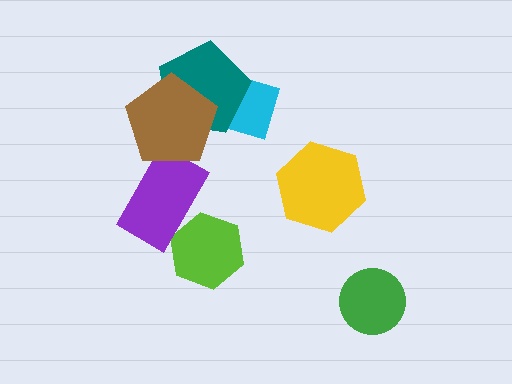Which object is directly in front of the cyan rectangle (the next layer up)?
The teal pentagon is directly in front of the cyan rectangle.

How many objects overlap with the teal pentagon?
2 objects overlap with the teal pentagon.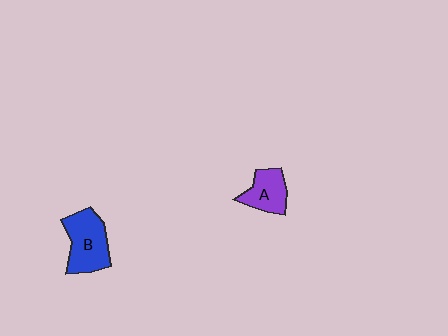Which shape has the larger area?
Shape B (blue).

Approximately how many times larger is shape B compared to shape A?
Approximately 1.5 times.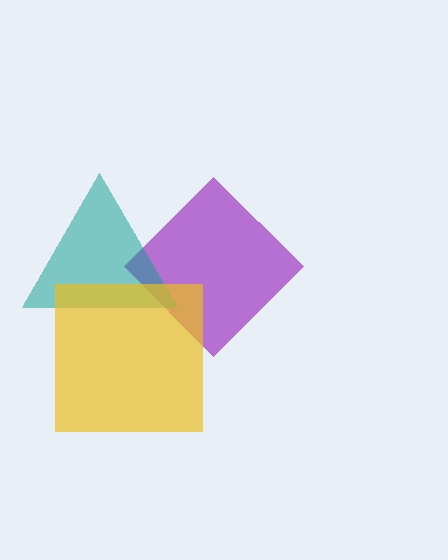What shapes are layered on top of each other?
The layered shapes are: a purple diamond, a teal triangle, a yellow square.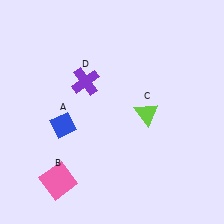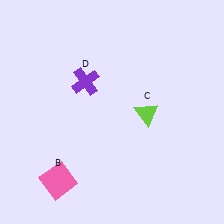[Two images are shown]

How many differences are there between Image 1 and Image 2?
There is 1 difference between the two images.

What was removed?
The blue diamond (A) was removed in Image 2.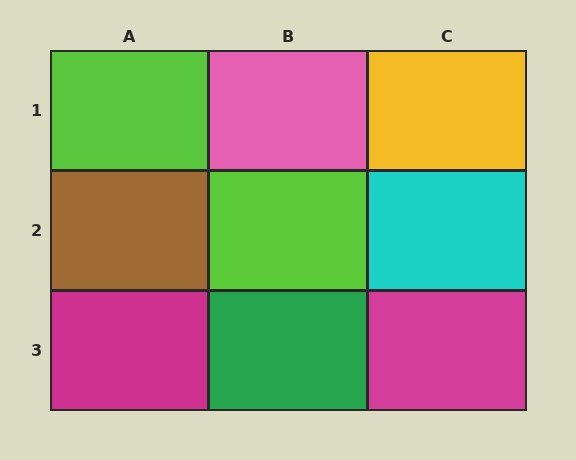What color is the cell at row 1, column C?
Yellow.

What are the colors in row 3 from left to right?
Magenta, green, magenta.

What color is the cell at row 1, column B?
Pink.